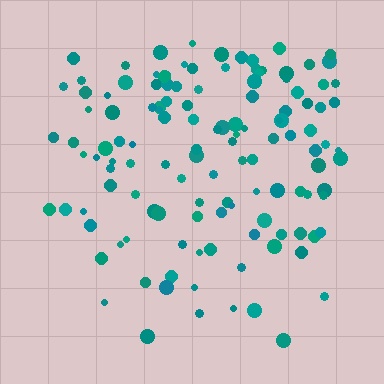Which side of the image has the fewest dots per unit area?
The bottom.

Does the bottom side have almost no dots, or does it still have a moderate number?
Still a moderate number, just noticeably fewer than the top.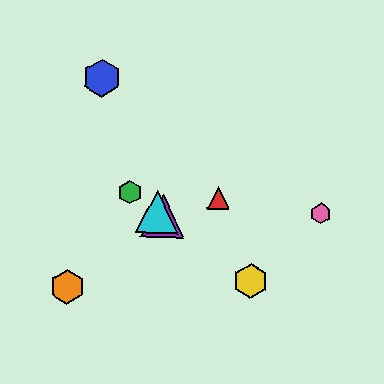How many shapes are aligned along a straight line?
4 shapes (the green hexagon, the yellow hexagon, the purple triangle, the cyan triangle) are aligned along a straight line.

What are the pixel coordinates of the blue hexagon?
The blue hexagon is at (102, 78).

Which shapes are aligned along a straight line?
The green hexagon, the yellow hexagon, the purple triangle, the cyan triangle are aligned along a straight line.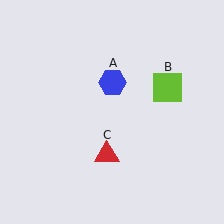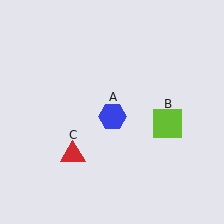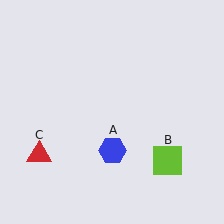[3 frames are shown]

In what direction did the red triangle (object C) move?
The red triangle (object C) moved left.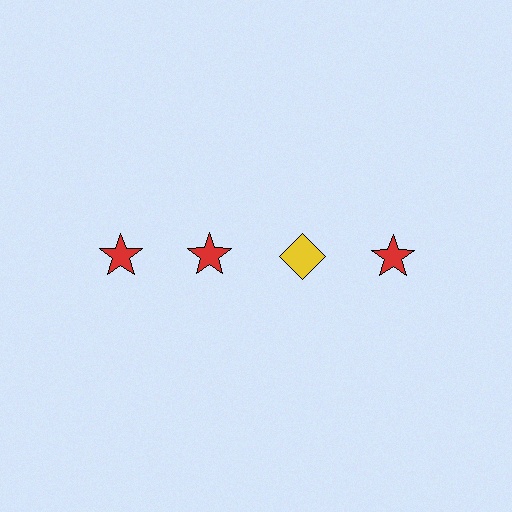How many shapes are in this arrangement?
There are 4 shapes arranged in a grid pattern.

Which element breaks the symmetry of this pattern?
The yellow diamond in the top row, center column breaks the symmetry. All other shapes are red stars.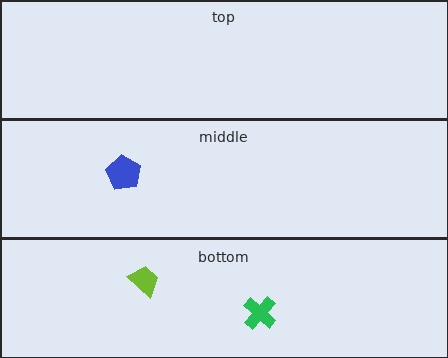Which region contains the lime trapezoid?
The bottom region.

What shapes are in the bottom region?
The lime trapezoid, the green cross.